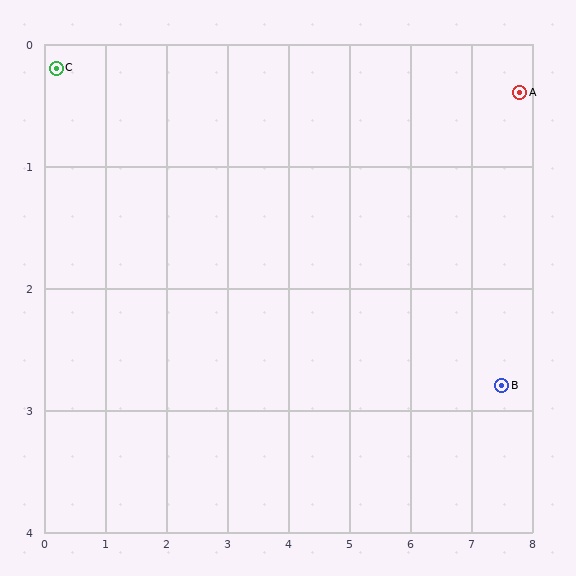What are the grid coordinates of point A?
Point A is at approximately (7.8, 0.4).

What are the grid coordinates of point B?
Point B is at approximately (7.5, 2.8).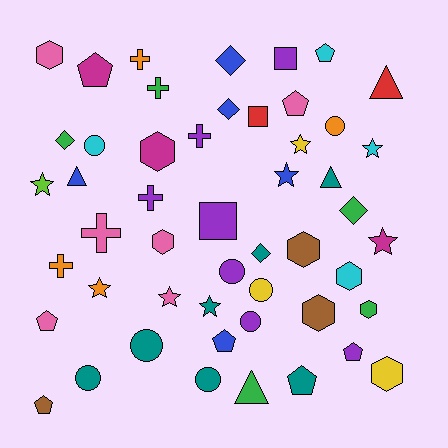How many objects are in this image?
There are 50 objects.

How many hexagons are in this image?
There are 8 hexagons.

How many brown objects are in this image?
There are 3 brown objects.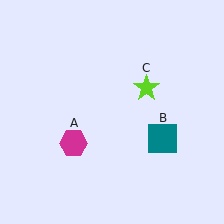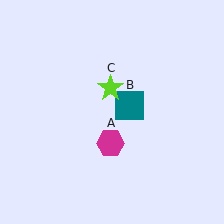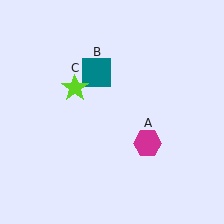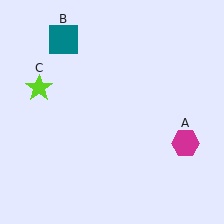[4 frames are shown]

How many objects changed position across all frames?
3 objects changed position: magenta hexagon (object A), teal square (object B), lime star (object C).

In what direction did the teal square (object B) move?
The teal square (object B) moved up and to the left.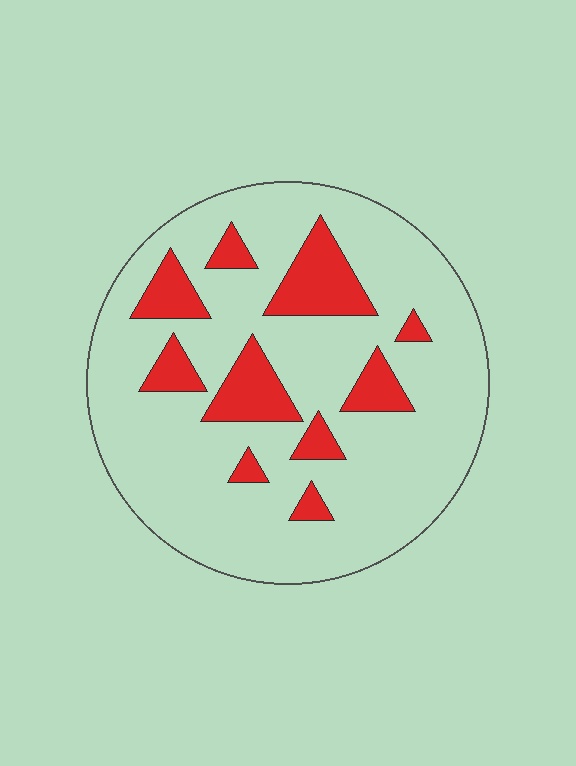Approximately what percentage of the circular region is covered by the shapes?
Approximately 20%.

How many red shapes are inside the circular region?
10.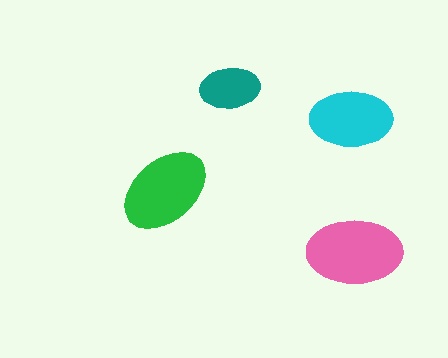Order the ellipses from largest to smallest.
the pink one, the green one, the cyan one, the teal one.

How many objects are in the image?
There are 4 objects in the image.